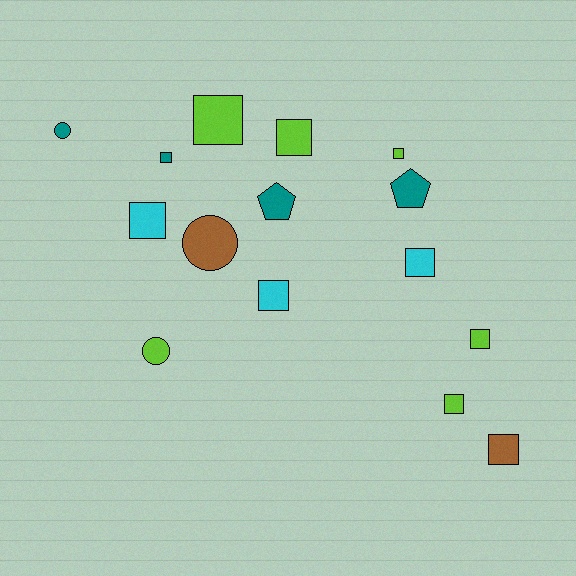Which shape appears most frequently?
Square, with 10 objects.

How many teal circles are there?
There is 1 teal circle.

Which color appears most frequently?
Lime, with 6 objects.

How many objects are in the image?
There are 15 objects.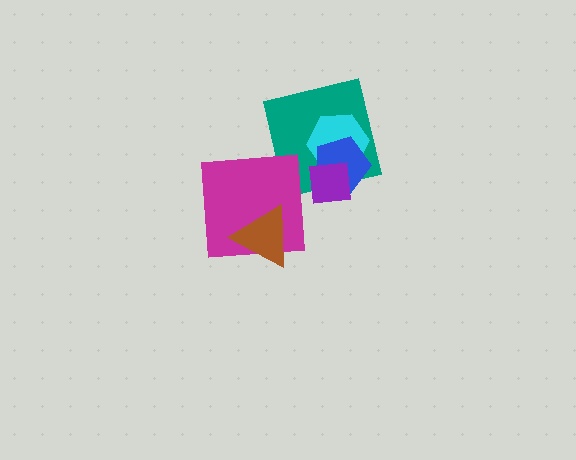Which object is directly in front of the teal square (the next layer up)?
The cyan hexagon is directly in front of the teal square.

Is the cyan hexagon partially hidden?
Yes, it is partially covered by another shape.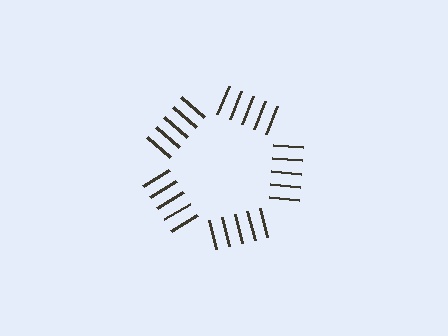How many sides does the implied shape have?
5 sides — the line-ends trace a pentagon.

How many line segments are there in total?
25 — 5 along each of the 5 edges.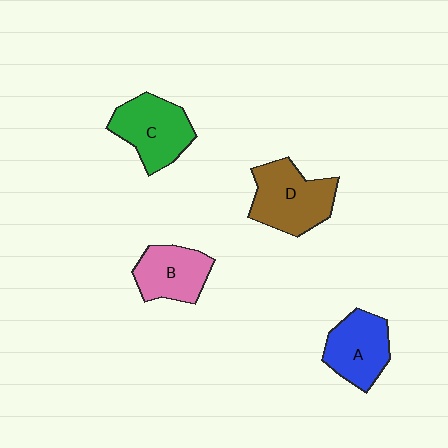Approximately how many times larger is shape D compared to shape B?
Approximately 1.3 times.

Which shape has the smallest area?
Shape B (pink).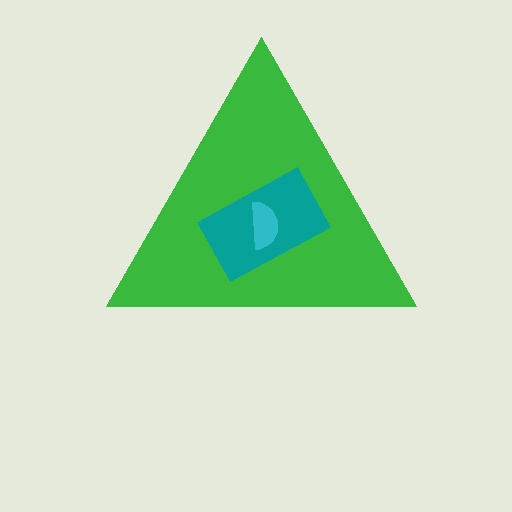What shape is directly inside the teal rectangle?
The cyan semicircle.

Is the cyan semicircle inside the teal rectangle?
Yes.